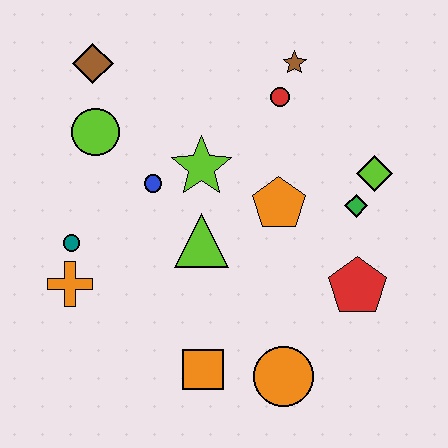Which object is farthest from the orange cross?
The lime diamond is farthest from the orange cross.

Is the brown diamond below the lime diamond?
No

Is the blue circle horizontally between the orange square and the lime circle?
Yes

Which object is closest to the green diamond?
The lime diamond is closest to the green diamond.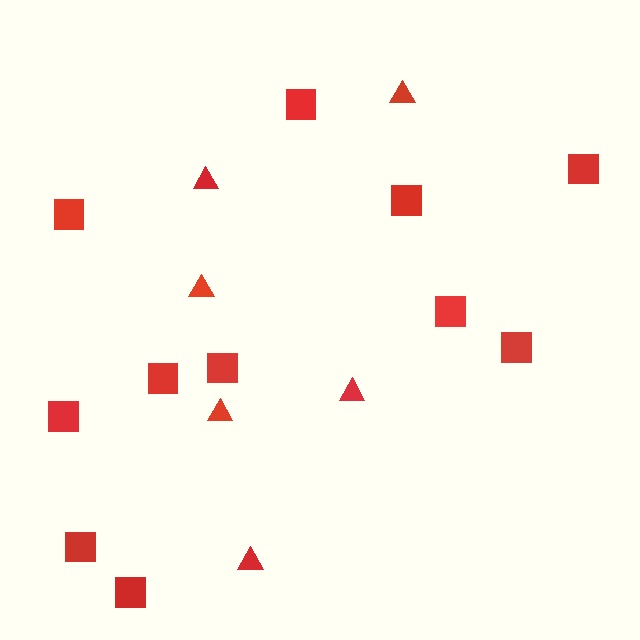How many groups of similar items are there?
There are 2 groups: one group of squares (11) and one group of triangles (6).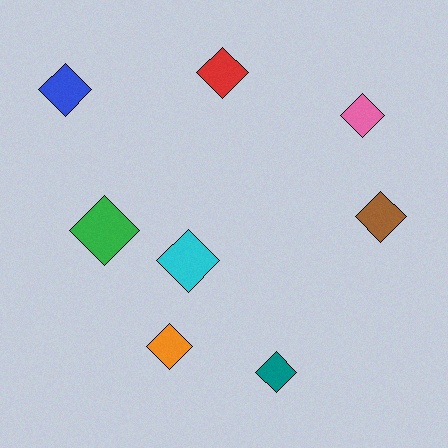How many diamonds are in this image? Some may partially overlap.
There are 8 diamonds.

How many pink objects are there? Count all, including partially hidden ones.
There is 1 pink object.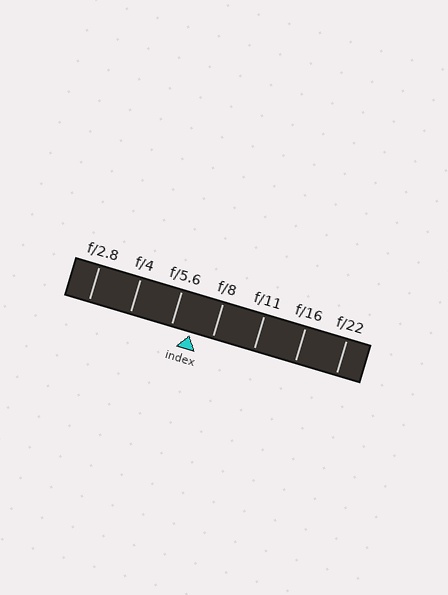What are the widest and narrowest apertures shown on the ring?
The widest aperture shown is f/2.8 and the narrowest is f/22.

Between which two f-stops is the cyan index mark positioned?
The index mark is between f/5.6 and f/8.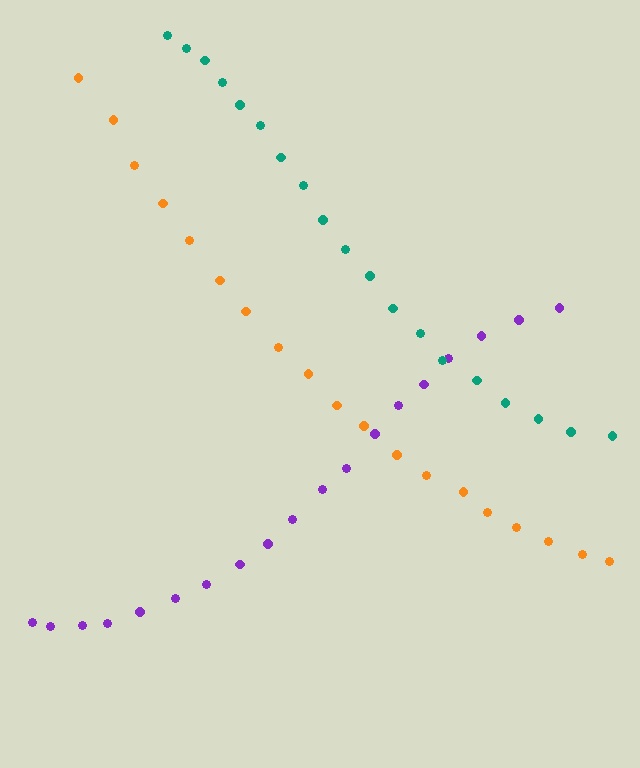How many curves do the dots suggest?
There are 3 distinct paths.